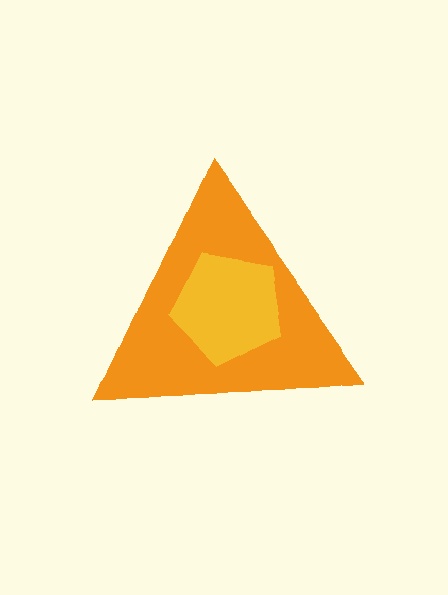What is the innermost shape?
The yellow pentagon.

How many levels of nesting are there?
2.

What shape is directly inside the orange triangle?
The yellow pentagon.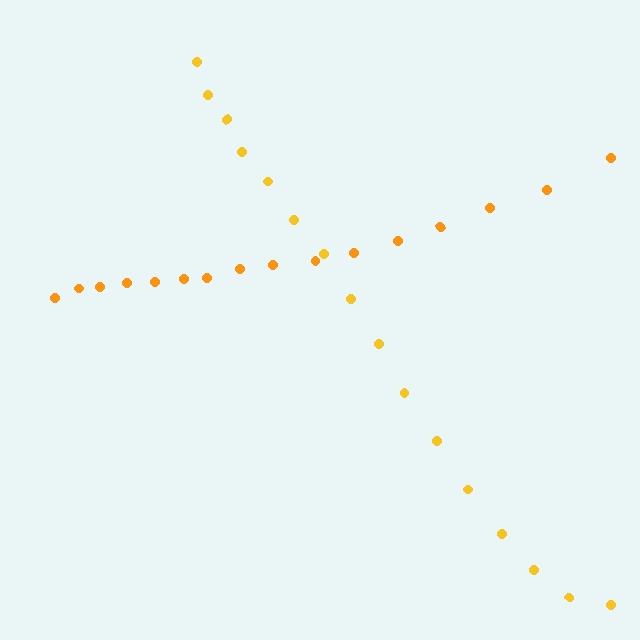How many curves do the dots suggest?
There are 2 distinct paths.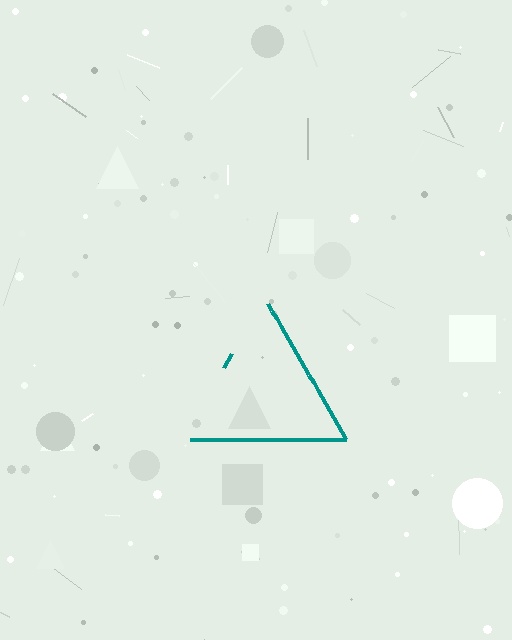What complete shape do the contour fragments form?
The contour fragments form a triangle.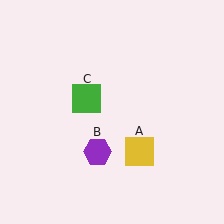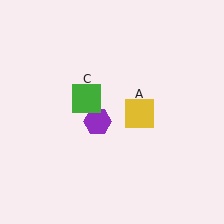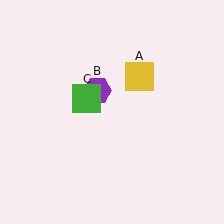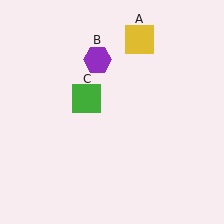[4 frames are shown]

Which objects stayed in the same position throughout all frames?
Green square (object C) remained stationary.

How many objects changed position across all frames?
2 objects changed position: yellow square (object A), purple hexagon (object B).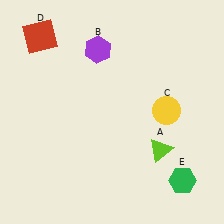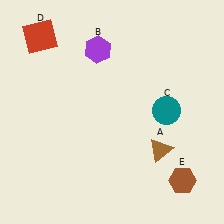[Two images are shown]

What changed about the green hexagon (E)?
In Image 1, E is green. In Image 2, it changed to brown.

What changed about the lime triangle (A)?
In Image 1, A is lime. In Image 2, it changed to brown.